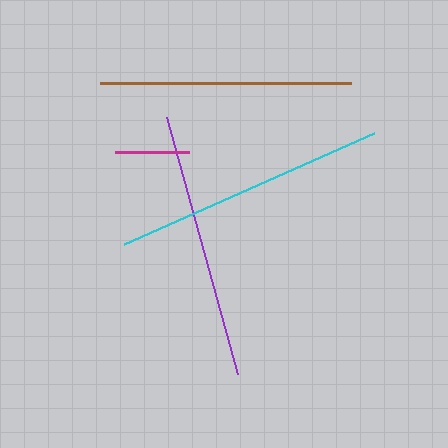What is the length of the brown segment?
The brown segment is approximately 251 pixels long.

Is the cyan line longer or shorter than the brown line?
The cyan line is longer than the brown line.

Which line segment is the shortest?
The magenta line is the shortest at approximately 75 pixels.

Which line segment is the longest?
The cyan line is the longest at approximately 273 pixels.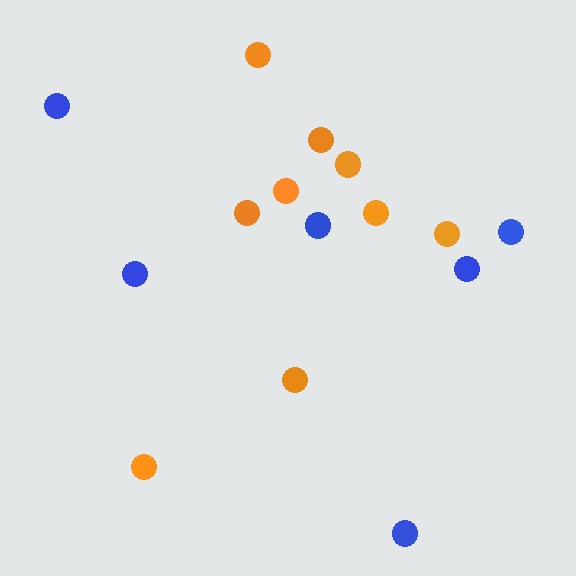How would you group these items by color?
There are 2 groups: one group of orange circles (9) and one group of blue circles (6).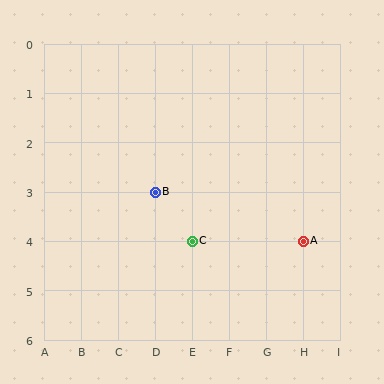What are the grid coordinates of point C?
Point C is at grid coordinates (E, 4).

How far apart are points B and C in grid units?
Points B and C are 1 column and 1 row apart (about 1.4 grid units diagonally).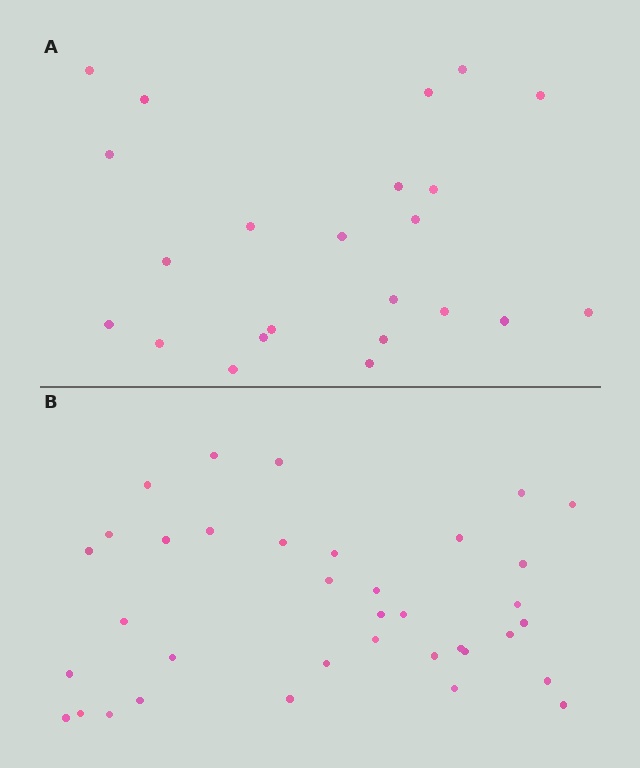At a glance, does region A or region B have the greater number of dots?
Region B (the bottom region) has more dots.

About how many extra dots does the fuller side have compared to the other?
Region B has approximately 15 more dots than region A.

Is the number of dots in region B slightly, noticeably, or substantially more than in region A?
Region B has substantially more. The ratio is roughly 1.6 to 1.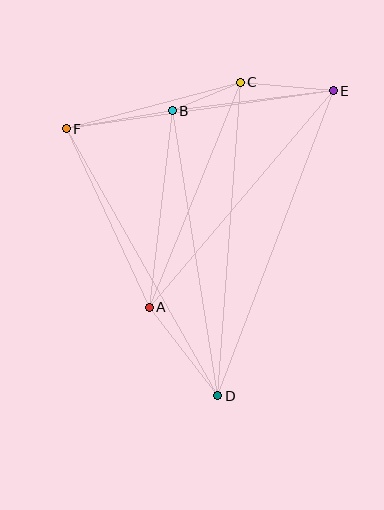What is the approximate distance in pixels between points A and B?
The distance between A and B is approximately 198 pixels.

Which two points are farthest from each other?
Points D and E are farthest from each other.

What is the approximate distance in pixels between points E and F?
The distance between E and F is approximately 269 pixels.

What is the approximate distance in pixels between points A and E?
The distance between A and E is approximately 284 pixels.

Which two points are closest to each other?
Points B and C are closest to each other.